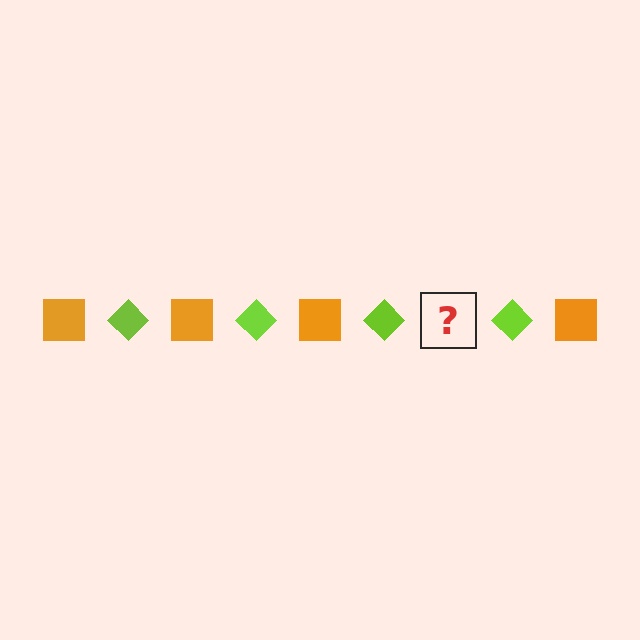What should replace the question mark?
The question mark should be replaced with an orange square.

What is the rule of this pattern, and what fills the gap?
The rule is that the pattern alternates between orange square and lime diamond. The gap should be filled with an orange square.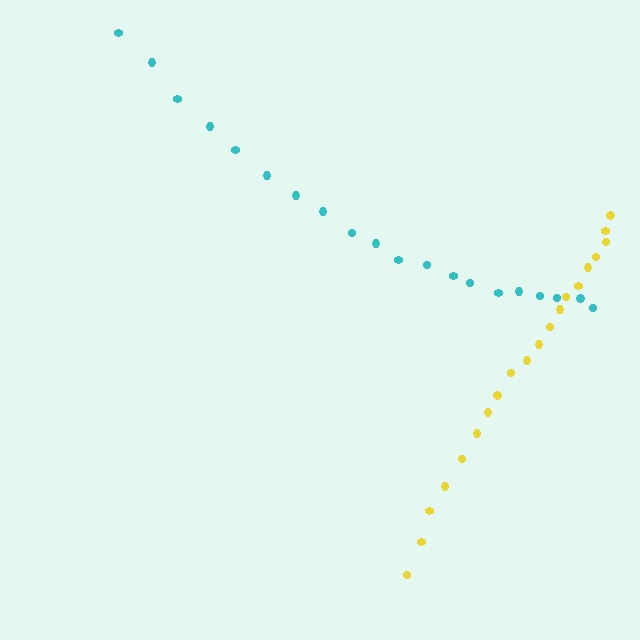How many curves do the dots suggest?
There are 2 distinct paths.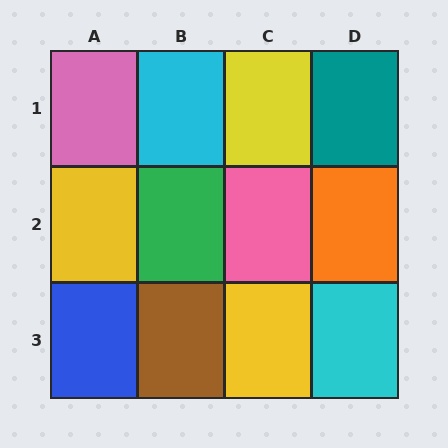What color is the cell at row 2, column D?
Orange.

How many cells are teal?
1 cell is teal.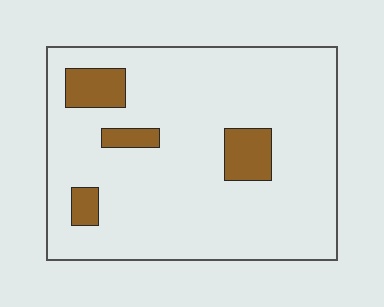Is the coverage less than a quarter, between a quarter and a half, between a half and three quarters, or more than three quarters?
Less than a quarter.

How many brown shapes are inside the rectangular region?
4.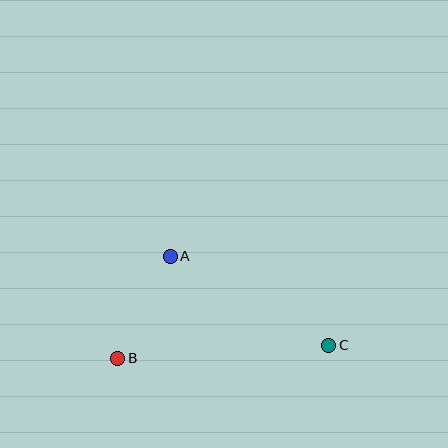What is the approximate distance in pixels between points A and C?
The distance between A and C is approximately 182 pixels.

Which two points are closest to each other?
Points A and B are closest to each other.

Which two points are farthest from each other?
Points B and C are farthest from each other.